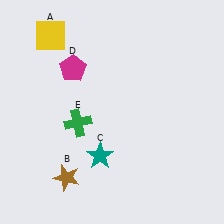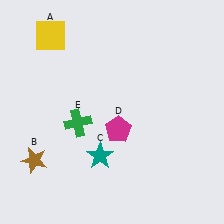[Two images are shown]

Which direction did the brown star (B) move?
The brown star (B) moved left.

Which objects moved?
The objects that moved are: the brown star (B), the magenta pentagon (D).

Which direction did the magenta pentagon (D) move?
The magenta pentagon (D) moved down.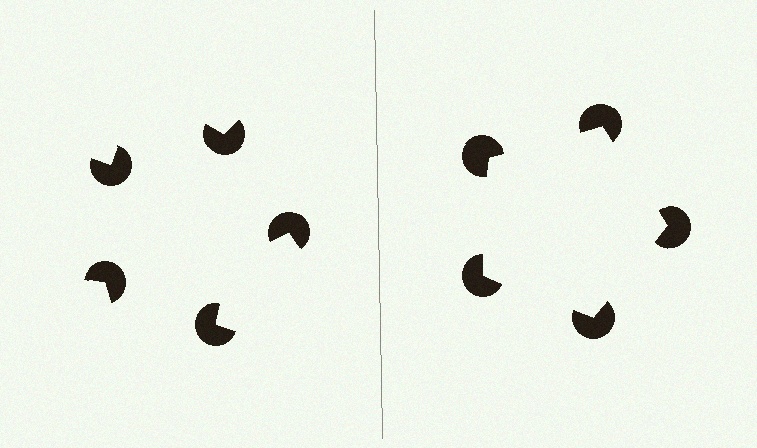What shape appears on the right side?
An illusory pentagon.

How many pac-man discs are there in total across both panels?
10 — 5 on each side.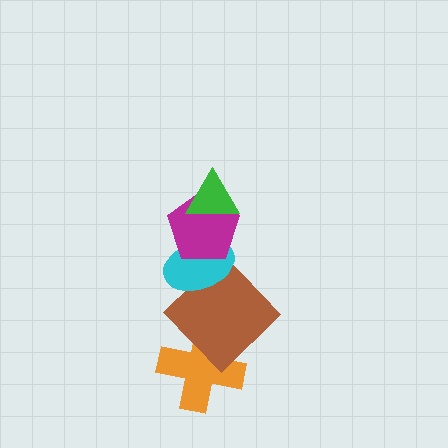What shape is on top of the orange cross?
The brown diamond is on top of the orange cross.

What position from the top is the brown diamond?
The brown diamond is 4th from the top.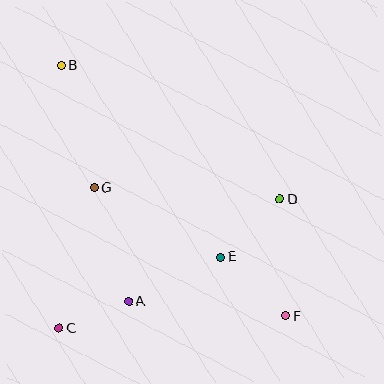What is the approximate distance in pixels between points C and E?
The distance between C and E is approximately 176 pixels.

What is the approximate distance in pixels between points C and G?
The distance between C and G is approximately 145 pixels.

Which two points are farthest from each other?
Points B and F are farthest from each other.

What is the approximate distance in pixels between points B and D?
The distance between B and D is approximately 257 pixels.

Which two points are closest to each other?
Points A and C are closest to each other.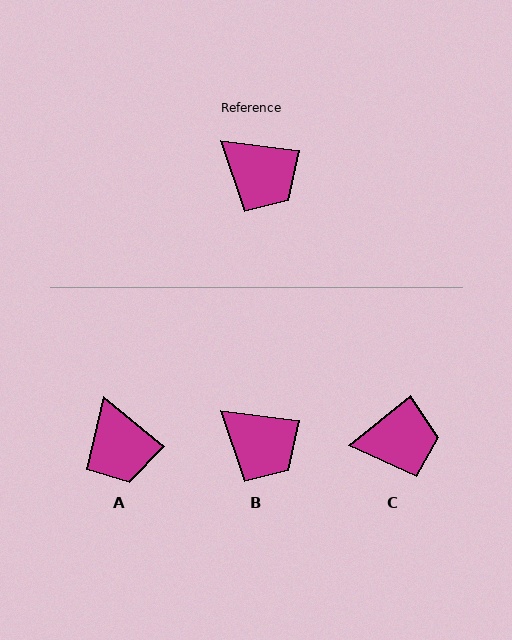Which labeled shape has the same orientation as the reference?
B.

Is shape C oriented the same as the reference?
No, it is off by about 46 degrees.